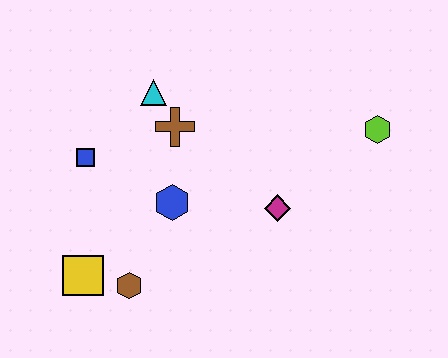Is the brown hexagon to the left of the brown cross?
Yes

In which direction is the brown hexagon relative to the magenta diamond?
The brown hexagon is to the left of the magenta diamond.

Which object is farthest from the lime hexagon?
The yellow square is farthest from the lime hexagon.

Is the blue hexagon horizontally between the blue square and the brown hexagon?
No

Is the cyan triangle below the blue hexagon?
No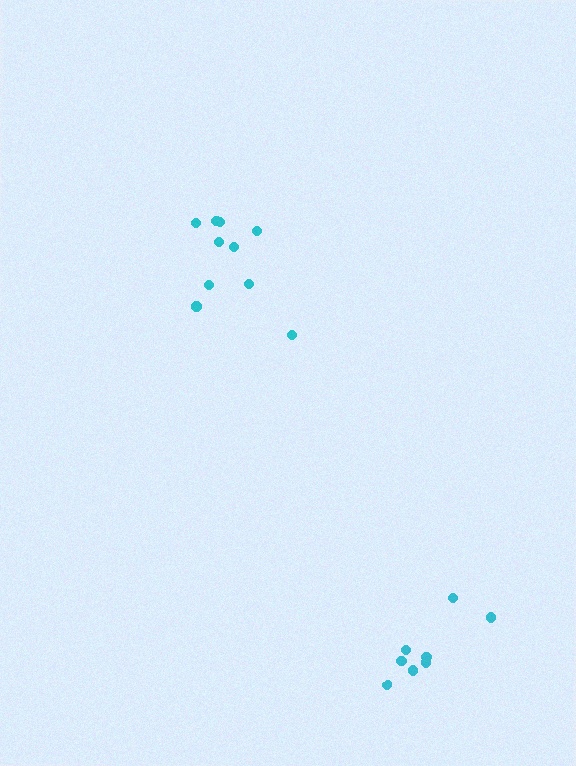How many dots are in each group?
Group 1: 8 dots, Group 2: 10 dots (18 total).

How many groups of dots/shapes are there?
There are 2 groups.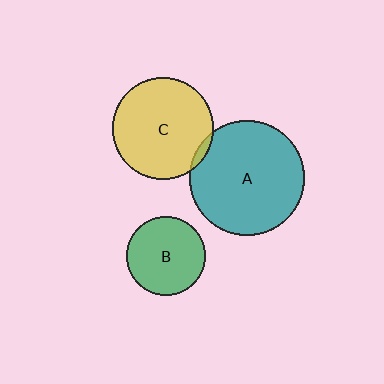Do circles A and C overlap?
Yes.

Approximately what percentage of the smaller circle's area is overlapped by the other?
Approximately 5%.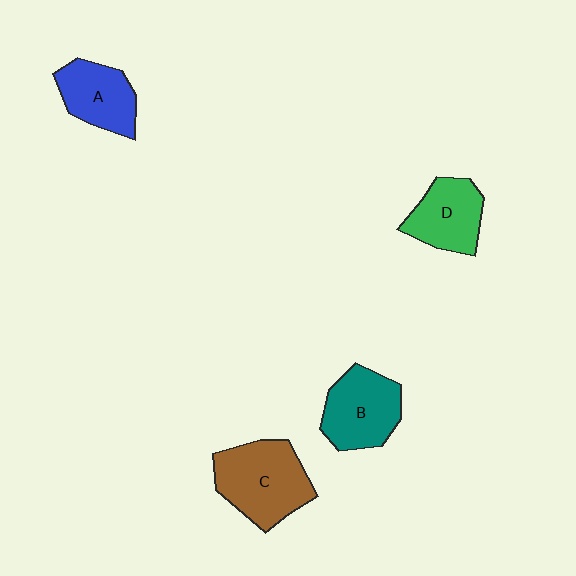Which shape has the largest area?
Shape C (brown).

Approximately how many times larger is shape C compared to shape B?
Approximately 1.2 times.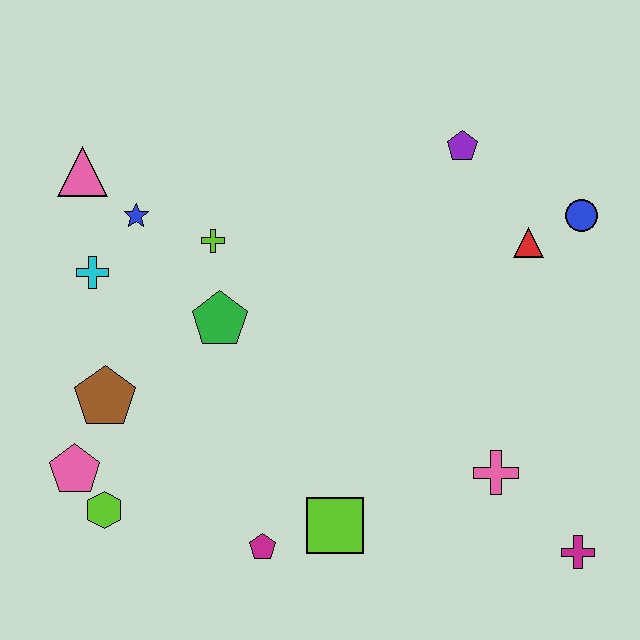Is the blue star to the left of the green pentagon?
Yes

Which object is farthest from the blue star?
The magenta cross is farthest from the blue star.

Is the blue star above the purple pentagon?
No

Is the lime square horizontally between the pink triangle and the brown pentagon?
No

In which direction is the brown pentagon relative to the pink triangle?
The brown pentagon is below the pink triangle.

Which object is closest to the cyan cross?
The blue star is closest to the cyan cross.